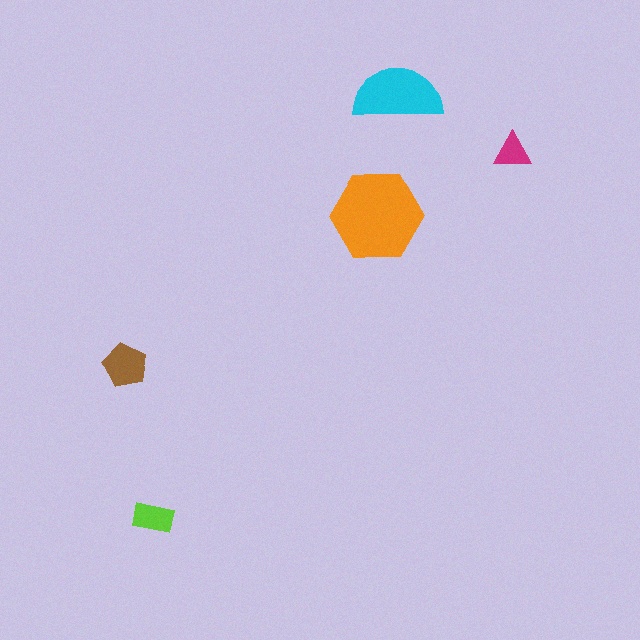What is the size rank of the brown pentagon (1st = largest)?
3rd.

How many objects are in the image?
There are 5 objects in the image.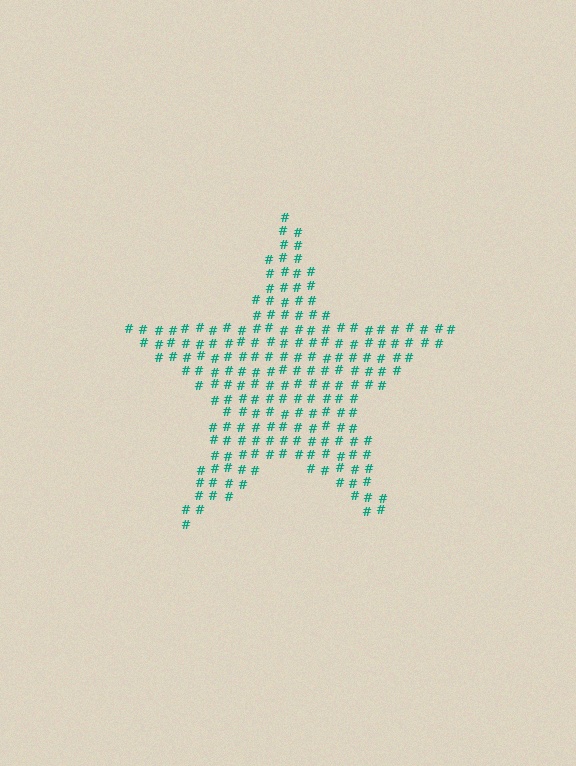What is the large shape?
The large shape is a star.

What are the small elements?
The small elements are hash symbols.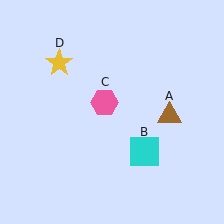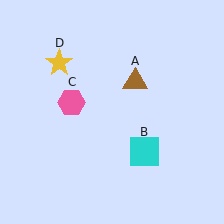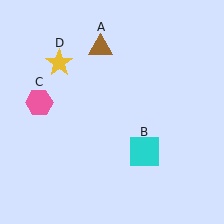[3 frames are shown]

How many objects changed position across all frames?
2 objects changed position: brown triangle (object A), pink hexagon (object C).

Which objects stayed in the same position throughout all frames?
Cyan square (object B) and yellow star (object D) remained stationary.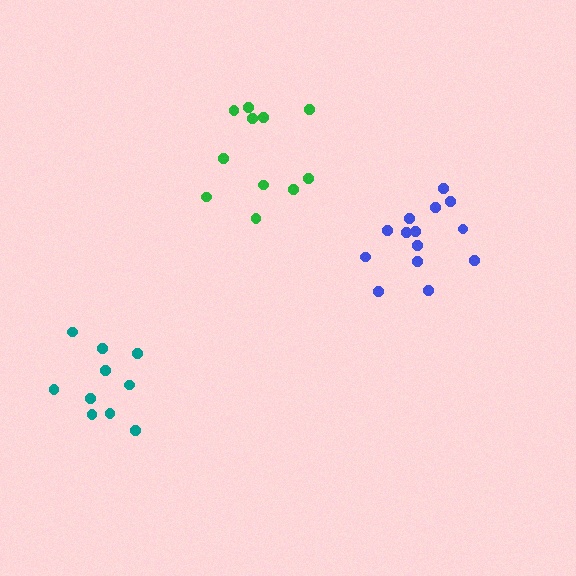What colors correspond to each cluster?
The clusters are colored: teal, green, blue.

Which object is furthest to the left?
The teal cluster is leftmost.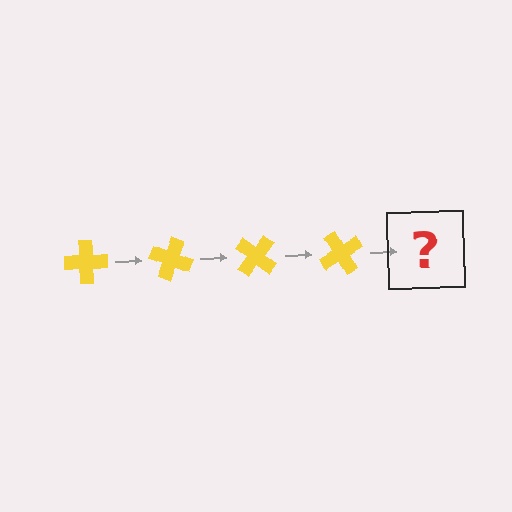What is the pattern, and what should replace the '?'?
The pattern is that the cross rotates 20 degrees each step. The '?' should be a yellow cross rotated 80 degrees.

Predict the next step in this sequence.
The next step is a yellow cross rotated 80 degrees.